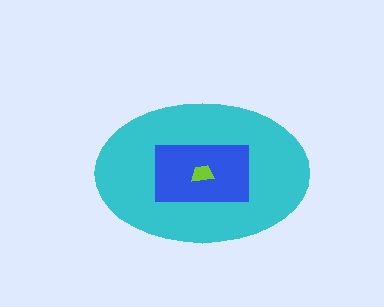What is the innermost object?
The lime trapezoid.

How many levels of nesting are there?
3.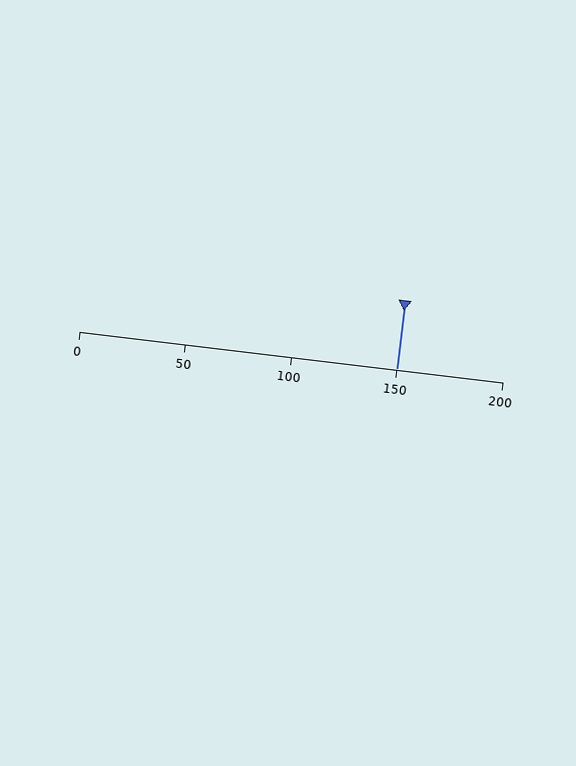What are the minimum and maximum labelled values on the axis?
The axis runs from 0 to 200.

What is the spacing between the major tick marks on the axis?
The major ticks are spaced 50 apart.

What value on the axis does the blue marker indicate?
The marker indicates approximately 150.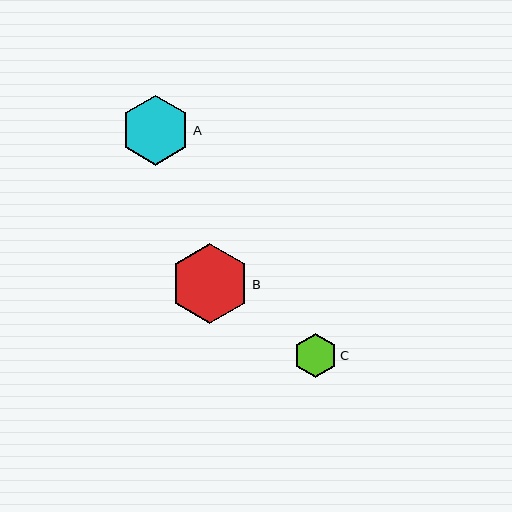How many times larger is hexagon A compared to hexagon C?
Hexagon A is approximately 1.6 times the size of hexagon C.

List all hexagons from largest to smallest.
From largest to smallest: B, A, C.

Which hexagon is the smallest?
Hexagon C is the smallest with a size of approximately 44 pixels.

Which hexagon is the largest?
Hexagon B is the largest with a size of approximately 79 pixels.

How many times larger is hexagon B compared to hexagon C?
Hexagon B is approximately 1.8 times the size of hexagon C.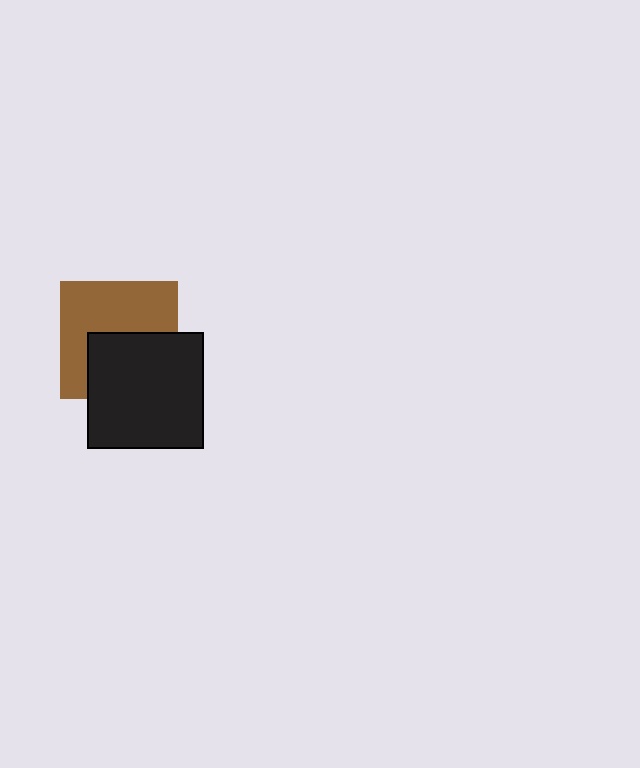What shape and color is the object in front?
The object in front is a black square.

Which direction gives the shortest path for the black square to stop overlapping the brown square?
Moving down gives the shortest separation.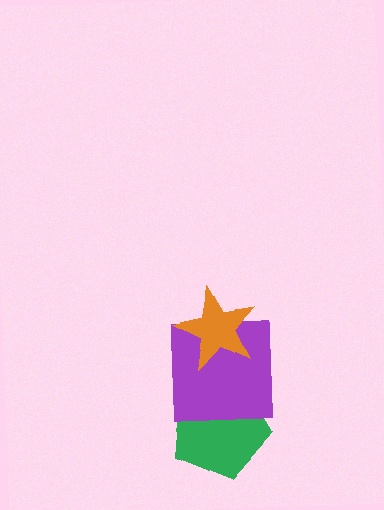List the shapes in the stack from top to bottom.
From top to bottom: the orange star, the purple square, the green pentagon.